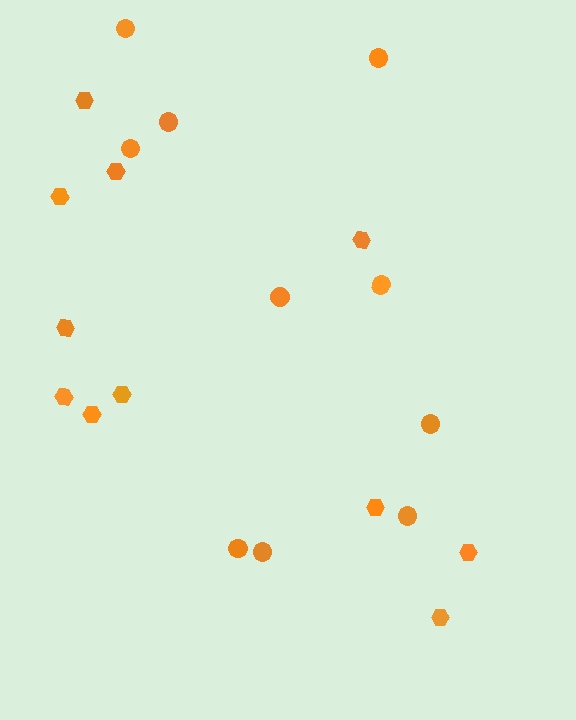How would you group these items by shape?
There are 2 groups: one group of circles (10) and one group of hexagons (11).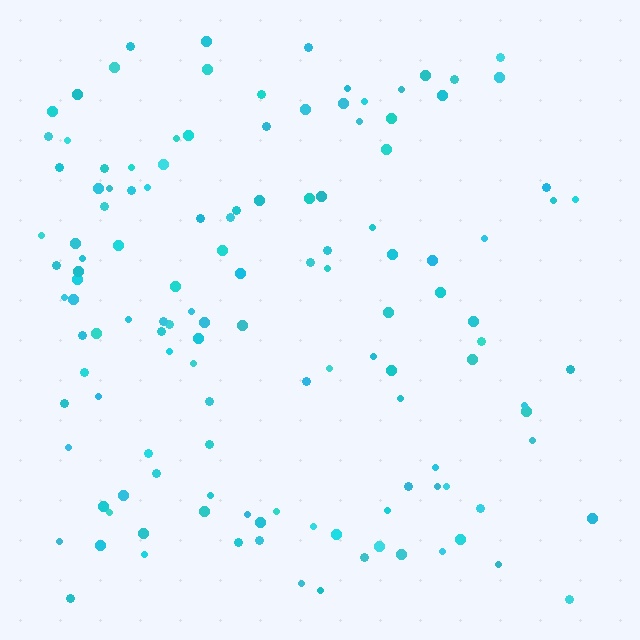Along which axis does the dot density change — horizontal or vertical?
Horizontal.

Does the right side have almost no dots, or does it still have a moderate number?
Still a moderate number, just noticeably fewer than the left.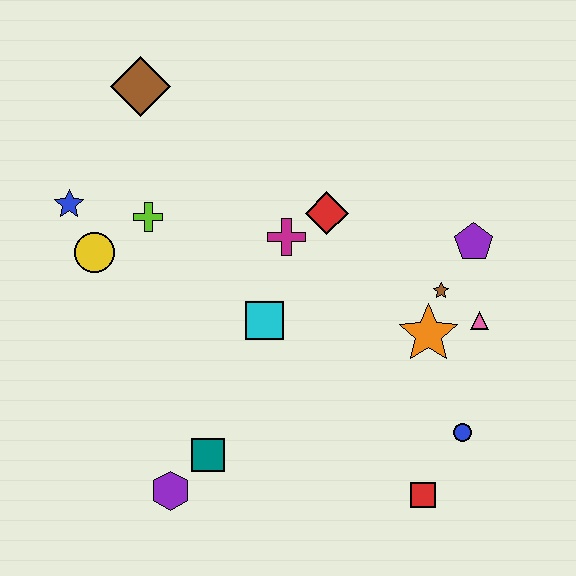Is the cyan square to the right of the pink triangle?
No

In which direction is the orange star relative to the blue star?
The orange star is to the right of the blue star.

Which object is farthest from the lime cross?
The red square is farthest from the lime cross.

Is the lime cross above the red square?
Yes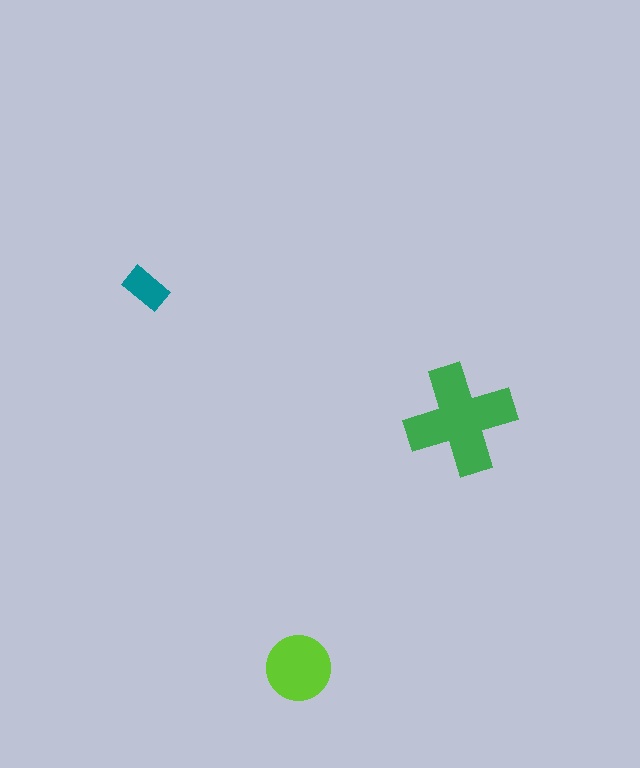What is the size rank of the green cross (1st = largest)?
1st.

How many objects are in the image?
There are 3 objects in the image.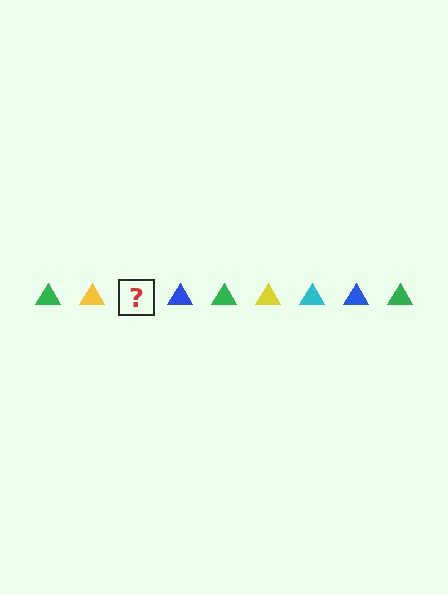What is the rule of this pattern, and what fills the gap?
The rule is that the pattern cycles through green, yellow, cyan, blue triangles. The gap should be filled with a cyan triangle.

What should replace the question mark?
The question mark should be replaced with a cyan triangle.